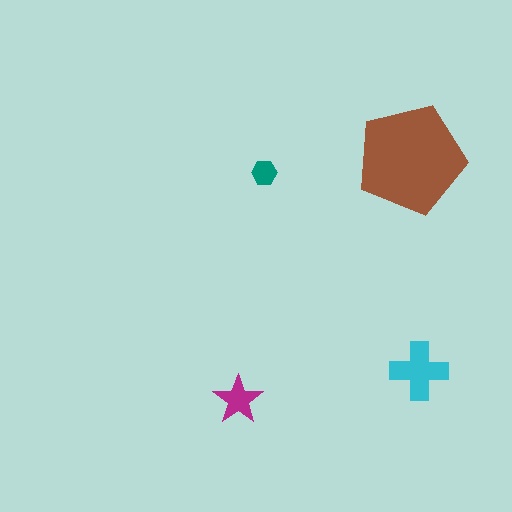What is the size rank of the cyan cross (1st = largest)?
2nd.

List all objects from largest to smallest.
The brown pentagon, the cyan cross, the magenta star, the teal hexagon.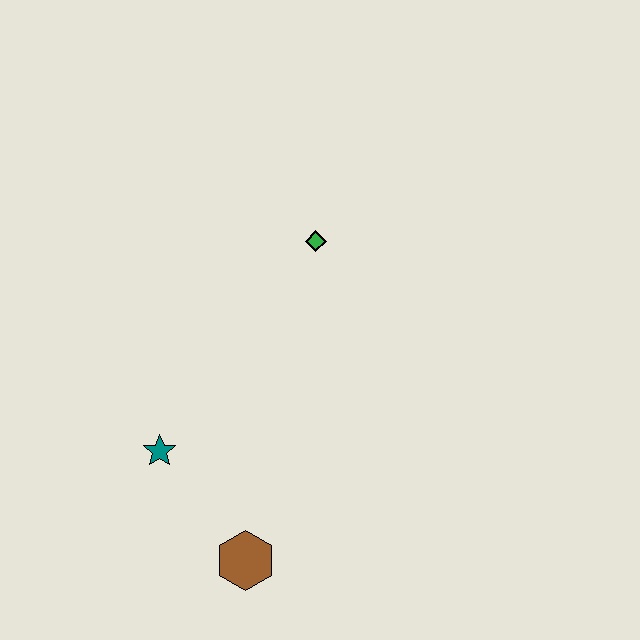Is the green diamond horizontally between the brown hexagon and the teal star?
No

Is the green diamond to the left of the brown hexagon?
No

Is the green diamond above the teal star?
Yes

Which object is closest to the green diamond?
The teal star is closest to the green diamond.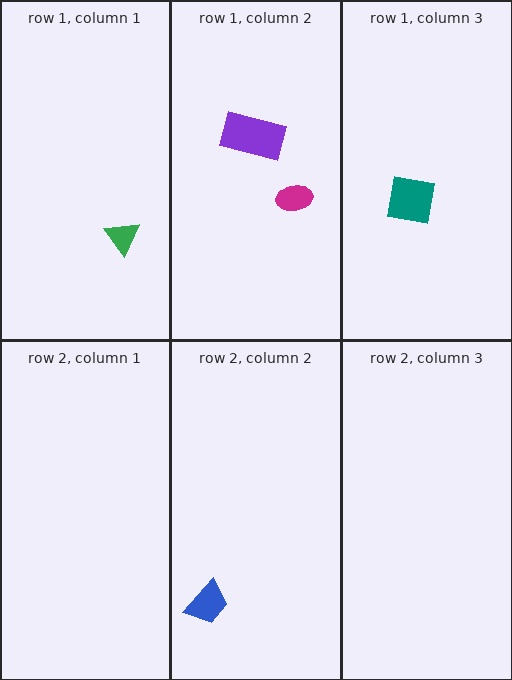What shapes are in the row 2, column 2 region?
The blue trapezoid.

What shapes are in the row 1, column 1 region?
The green triangle.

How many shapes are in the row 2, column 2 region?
1.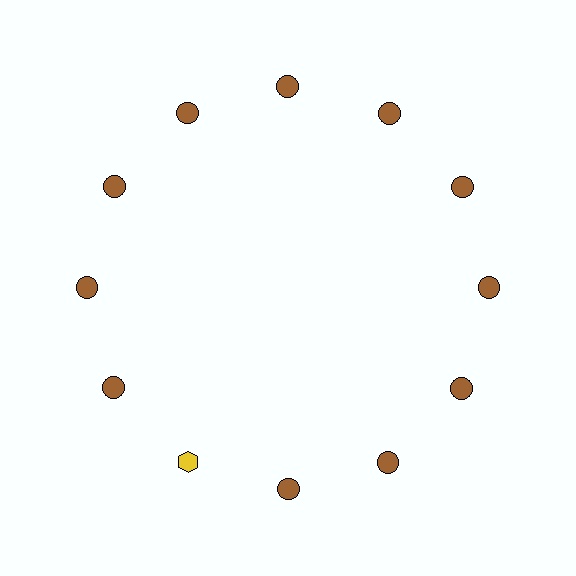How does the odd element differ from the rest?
It differs in both color (yellow instead of brown) and shape (hexagon instead of circle).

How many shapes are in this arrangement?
There are 12 shapes arranged in a ring pattern.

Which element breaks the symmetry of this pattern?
The yellow hexagon at roughly the 7 o'clock position breaks the symmetry. All other shapes are brown circles.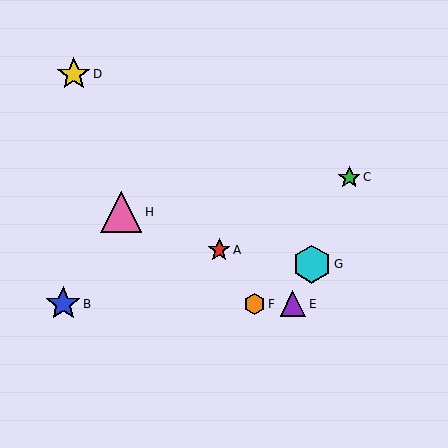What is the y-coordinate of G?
Object G is at y≈264.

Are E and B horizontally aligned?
Yes, both are at y≈304.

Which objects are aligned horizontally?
Objects B, E, F are aligned horizontally.